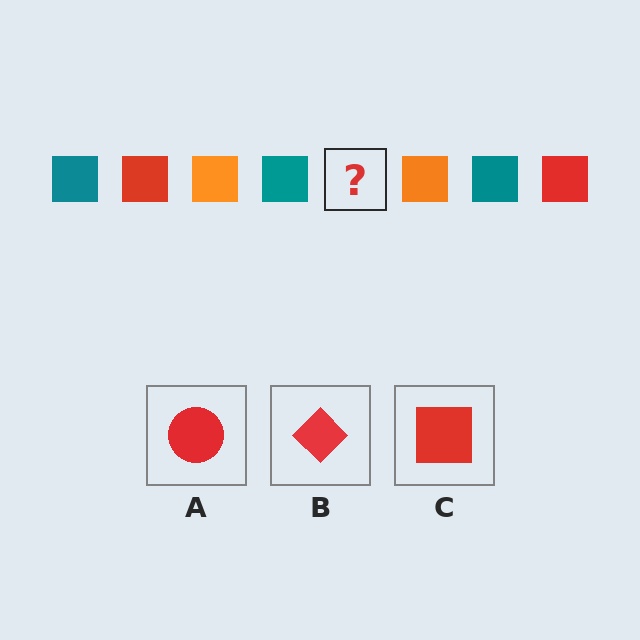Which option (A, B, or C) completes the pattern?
C.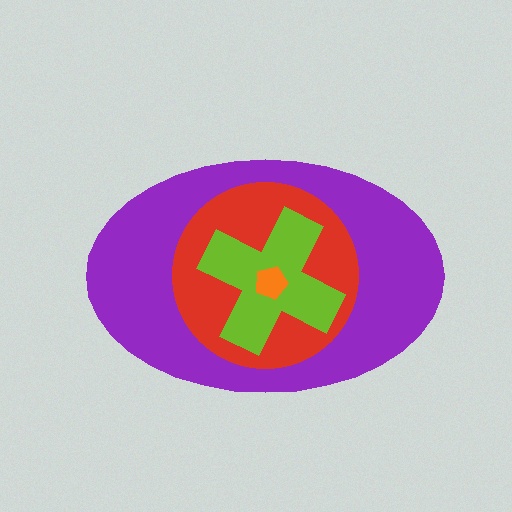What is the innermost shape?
The orange pentagon.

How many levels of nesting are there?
4.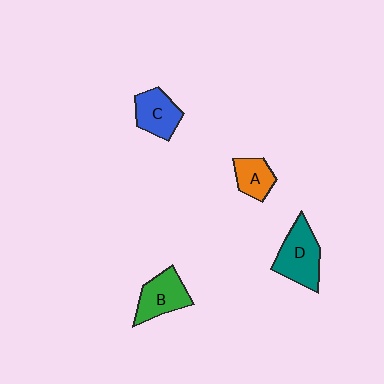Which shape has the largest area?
Shape D (teal).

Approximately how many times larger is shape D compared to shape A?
Approximately 1.7 times.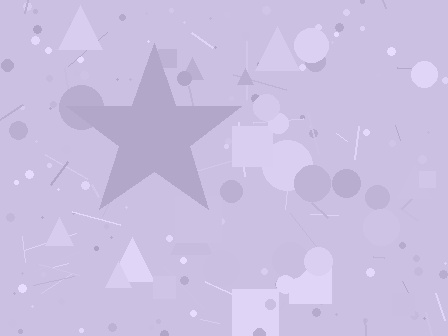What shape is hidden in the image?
A star is hidden in the image.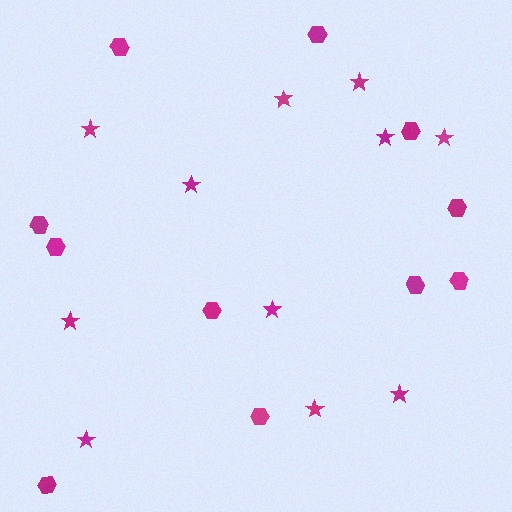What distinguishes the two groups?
There are 2 groups: one group of stars (11) and one group of hexagons (11).